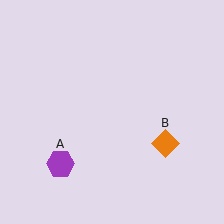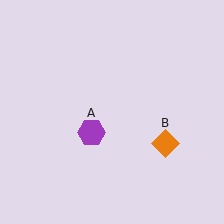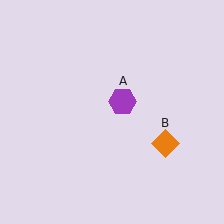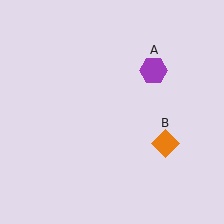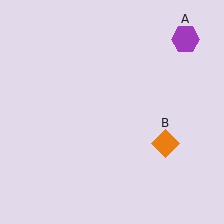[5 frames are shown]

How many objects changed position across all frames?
1 object changed position: purple hexagon (object A).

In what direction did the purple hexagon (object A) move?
The purple hexagon (object A) moved up and to the right.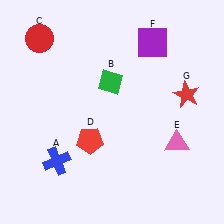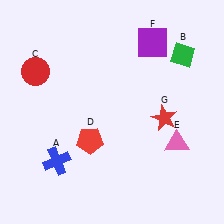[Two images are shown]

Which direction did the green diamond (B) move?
The green diamond (B) moved right.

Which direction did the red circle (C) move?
The red circle (C) moved down.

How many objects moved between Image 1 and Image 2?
3 objects moved between the two images.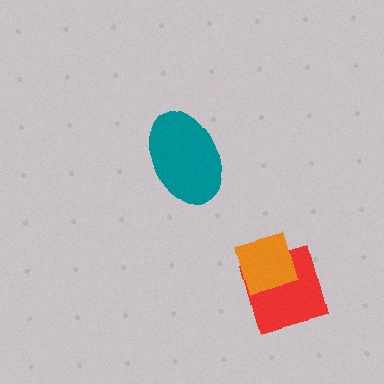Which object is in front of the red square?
The orange diamond is in front of the red square.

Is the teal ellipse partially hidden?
No, no other shape covers it.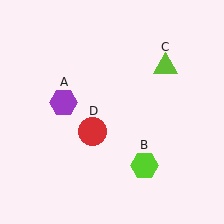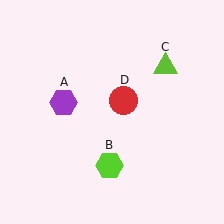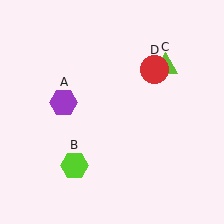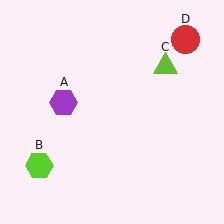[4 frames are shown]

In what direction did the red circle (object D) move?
The red circle (object D) moved up and to the right.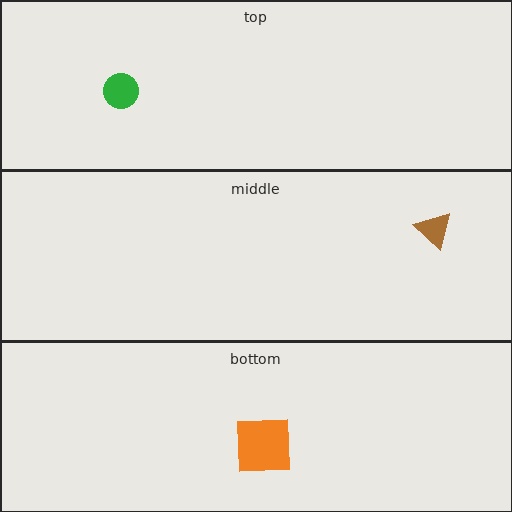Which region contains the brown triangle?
The middle region.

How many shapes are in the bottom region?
1.